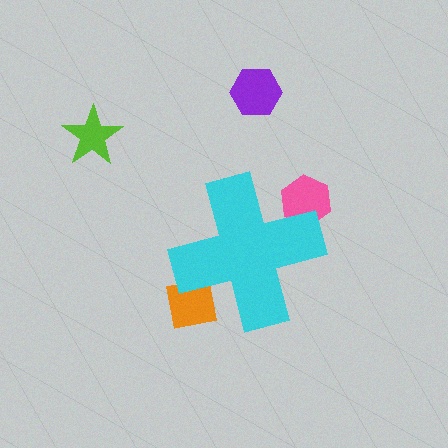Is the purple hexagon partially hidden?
No, the purple hexagon is fully visible.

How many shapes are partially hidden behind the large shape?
2 shapes are partially hidden.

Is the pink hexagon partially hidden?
Yes, the pink hexagon is partially hidden behind the cyan cross.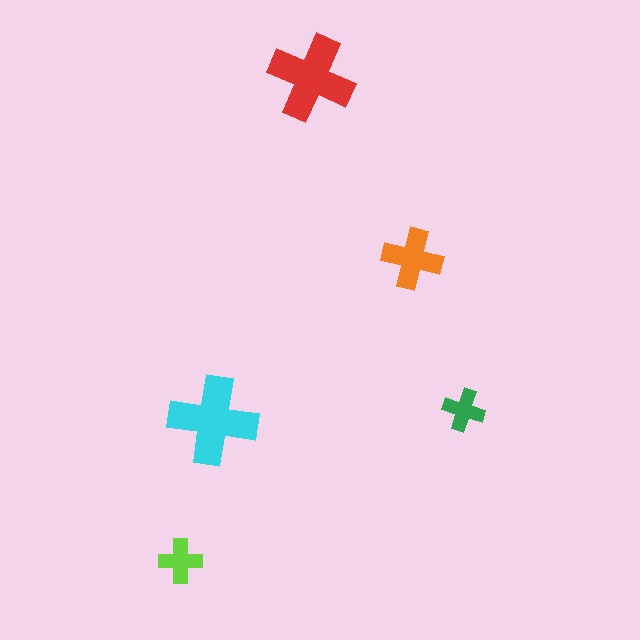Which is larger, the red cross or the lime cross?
The red one.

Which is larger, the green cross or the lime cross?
The lime one.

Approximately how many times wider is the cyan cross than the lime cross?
About 2 times wider.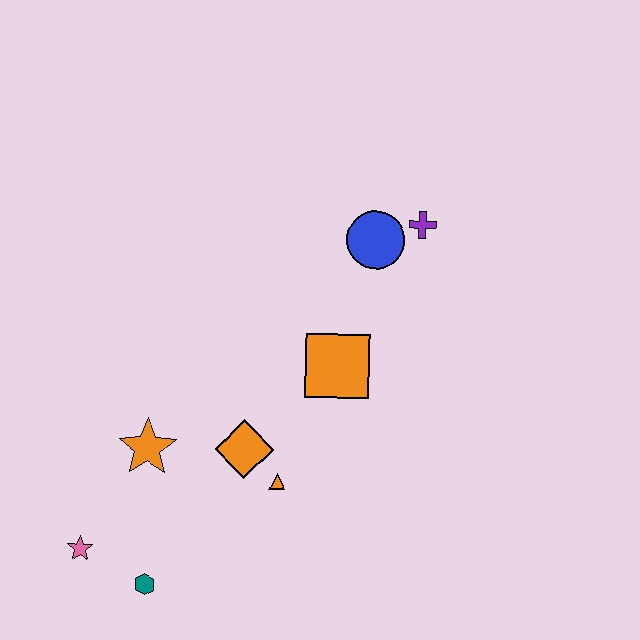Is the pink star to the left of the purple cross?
Yes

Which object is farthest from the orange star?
The purple cross is farthest from the orange star.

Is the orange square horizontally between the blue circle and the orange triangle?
Yes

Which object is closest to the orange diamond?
The orange triangle is closest to the orange diamond.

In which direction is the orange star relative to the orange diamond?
The orange star is to the left of the orange diamond.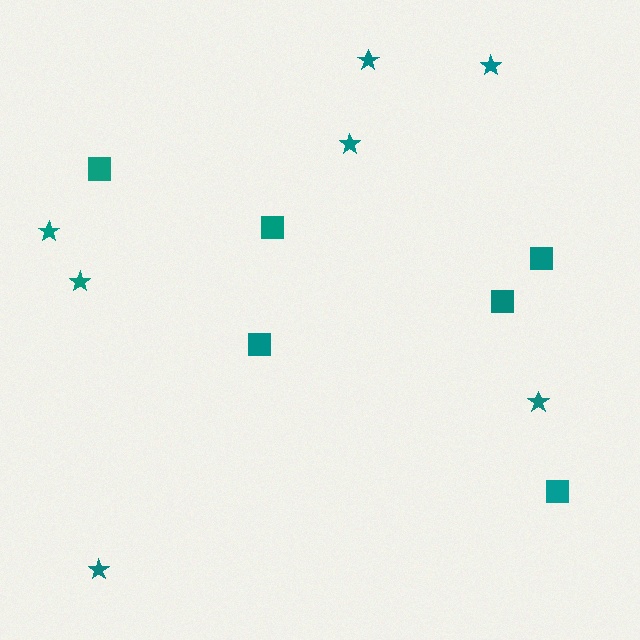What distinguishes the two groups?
There are 2 groups: one group of stars (7) and one group of squares (6).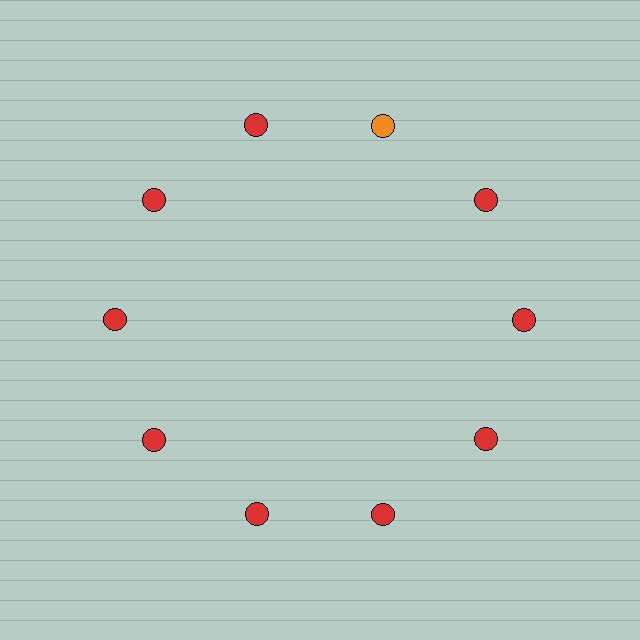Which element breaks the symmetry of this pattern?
The orange circle at roughly the 1 o'clock position breaks the symmetry. All other shapes are red circles.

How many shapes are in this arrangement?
There are 10 shapes arranged in a ring pattern.